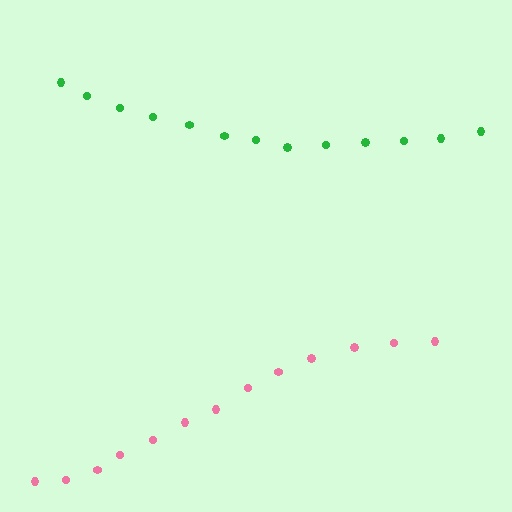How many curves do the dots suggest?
There are 2 distinct paths.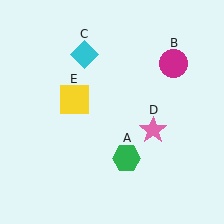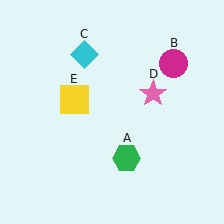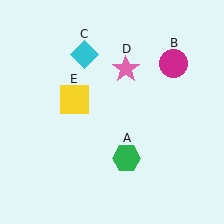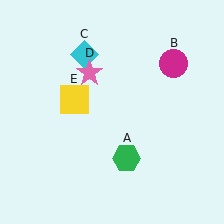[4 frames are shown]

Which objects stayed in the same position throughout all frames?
Green hexagon (object A) and magenta circle (object B) and cyan diamond (object C) and yellow square (object E) remained stationary.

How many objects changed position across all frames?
1 object changed position: pink star (object D).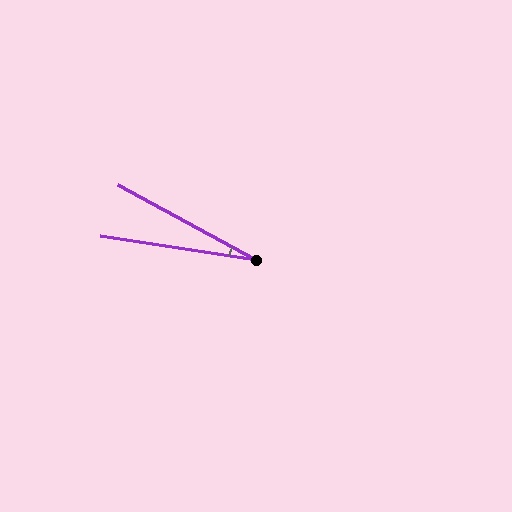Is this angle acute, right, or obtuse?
It is acute.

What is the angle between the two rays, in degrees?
Approximately 20 degrees.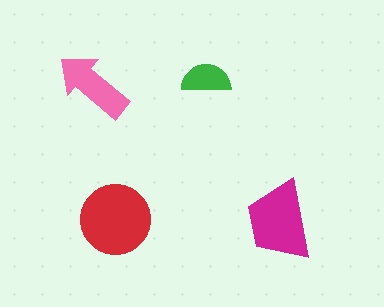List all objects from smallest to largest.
The green semicircle, the pink arrow, the magenta trapezoid, the red circle.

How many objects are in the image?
There are 4 objects in the image.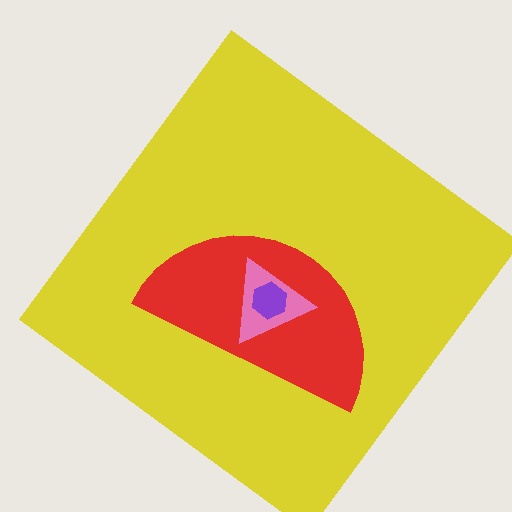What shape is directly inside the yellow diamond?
The red semicircle.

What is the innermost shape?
The purple hexagon.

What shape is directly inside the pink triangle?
The purple hexagon.